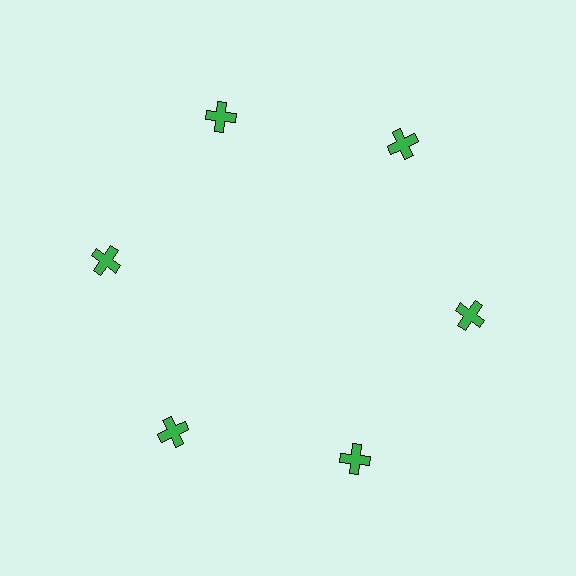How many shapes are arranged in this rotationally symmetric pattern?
There are 6 shapes, arranged in 6 groups of 1.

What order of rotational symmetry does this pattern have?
This pattern has 6-fold rotational symmetry.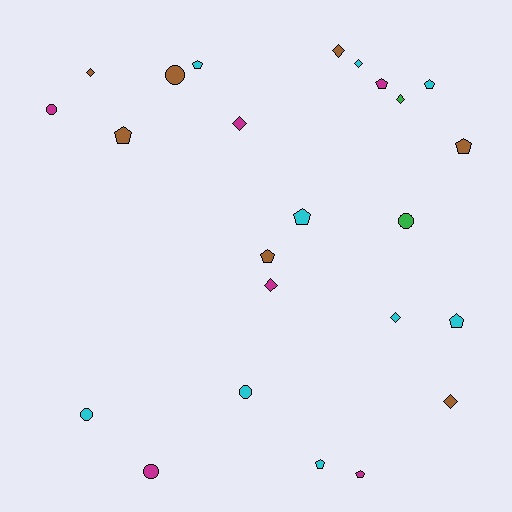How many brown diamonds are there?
There are 3 brown diamonds.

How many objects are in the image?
There are 24 objects.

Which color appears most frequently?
Cyan, with 9 objects.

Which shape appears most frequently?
Pentagon, with 10 objects.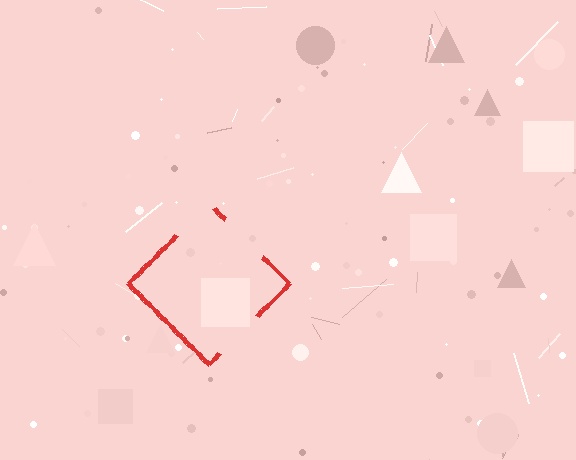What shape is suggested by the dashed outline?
The dashed outline suggests a diamond.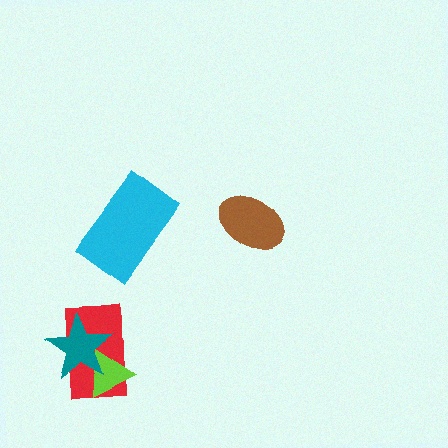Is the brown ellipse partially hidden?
No, no other shape covers it.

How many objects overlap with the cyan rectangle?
0 objects overlap with the cyan rectangle.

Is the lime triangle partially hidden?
Yes, it is partially covered by another shape.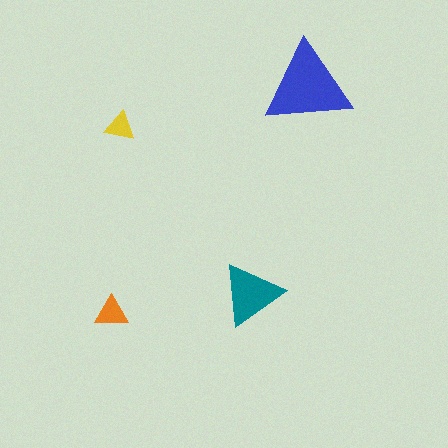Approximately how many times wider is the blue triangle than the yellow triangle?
About 3 times wider.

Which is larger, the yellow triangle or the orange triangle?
The orange one.